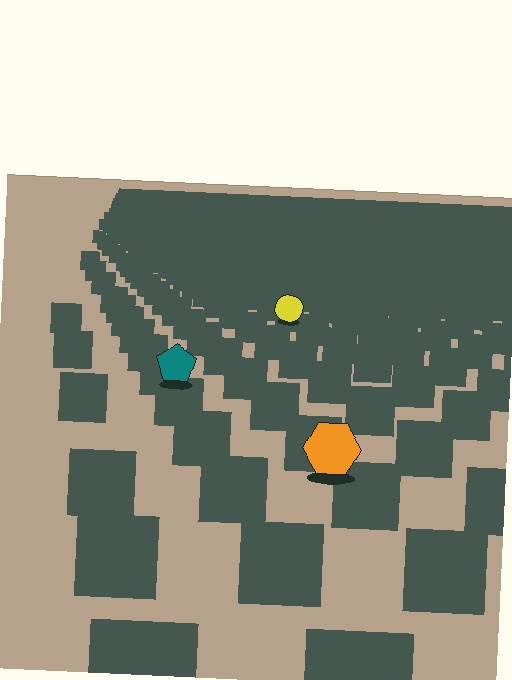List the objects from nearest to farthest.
From nearest to farthest: the orange hexagon, the teal pentagon, the yellow circle.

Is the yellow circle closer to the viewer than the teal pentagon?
No. The teal pentagon is closer — you can tell from the texture gradient: the ground texture is coarser near it.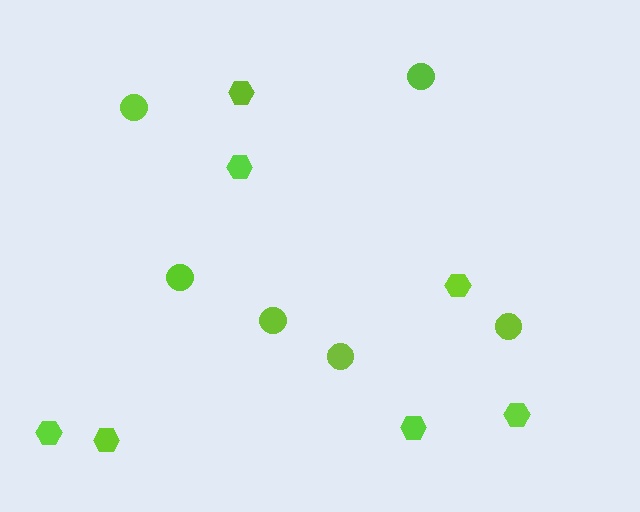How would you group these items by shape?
There are 2 groups: one group of circles (6) and one group of hexagons (7).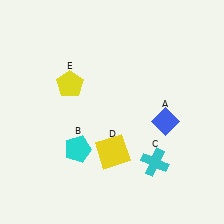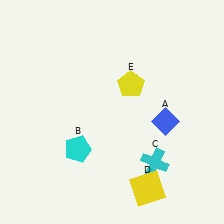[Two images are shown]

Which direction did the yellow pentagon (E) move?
The yellow pentagon (E) moved right.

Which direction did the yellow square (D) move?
The yellow square (D) moved down.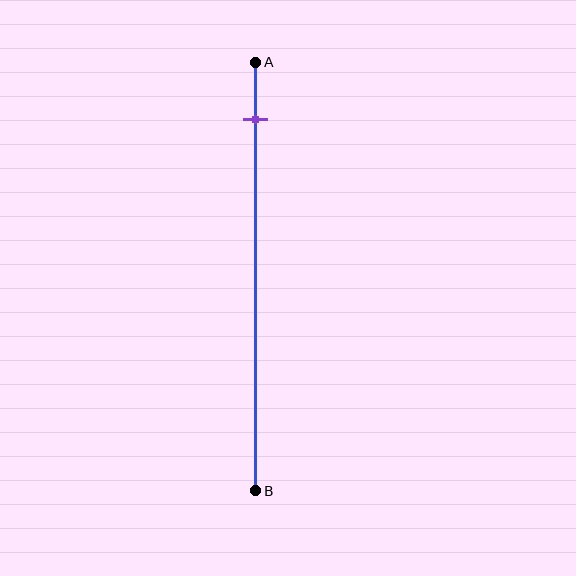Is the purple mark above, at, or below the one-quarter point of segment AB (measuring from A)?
The purple mark is above the one-quarter point of segment AB.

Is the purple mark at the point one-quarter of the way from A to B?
No, the mark is at about 15% from A, not at the 25% one-quarter point.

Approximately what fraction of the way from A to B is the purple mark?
The purple mark is approximately 15% of the way from A to B.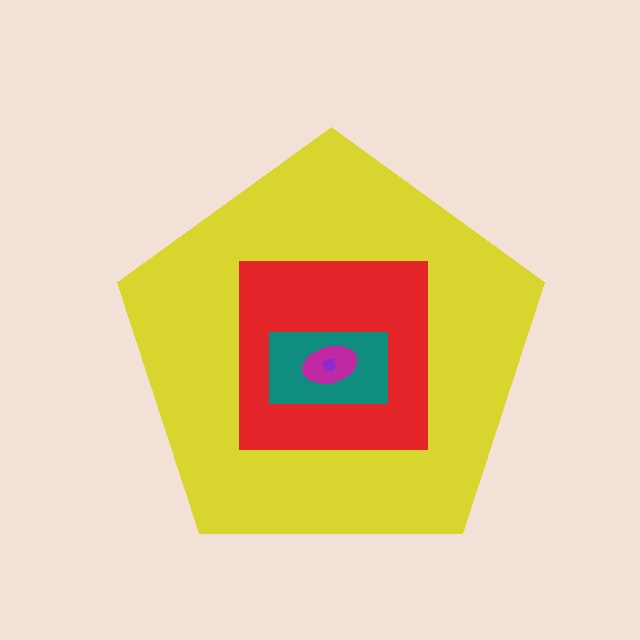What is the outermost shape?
The yellow pentagon.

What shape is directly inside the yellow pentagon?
The red square.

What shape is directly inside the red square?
The teal rectangle.